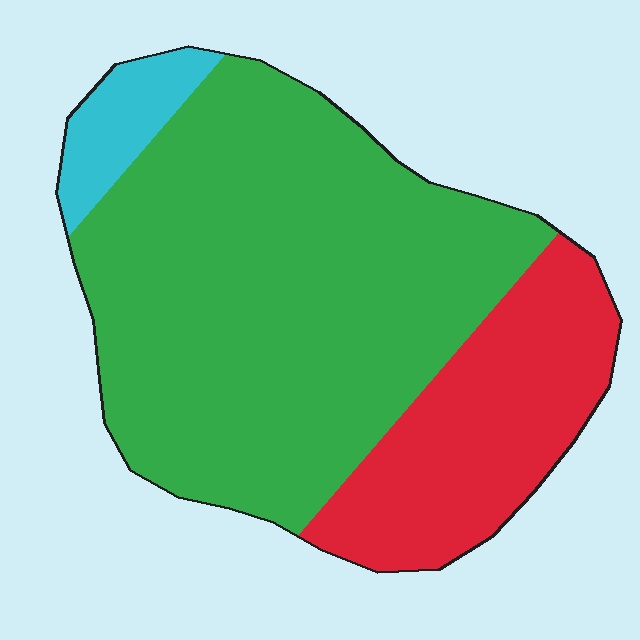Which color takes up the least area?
Cyan, at roughly 5%.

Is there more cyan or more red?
Red.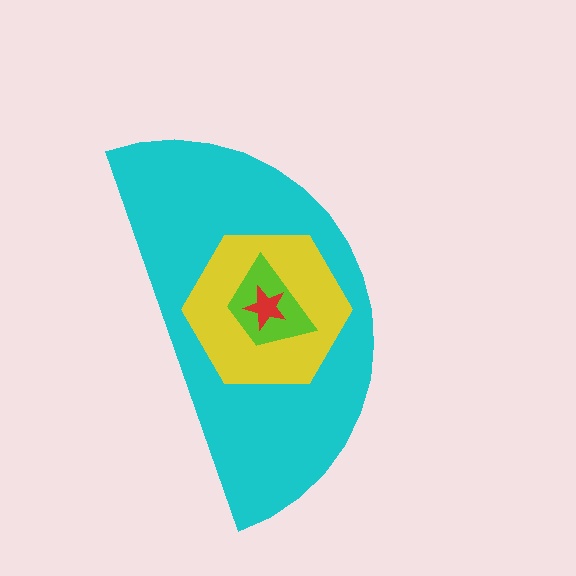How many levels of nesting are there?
4.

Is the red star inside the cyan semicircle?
Yes.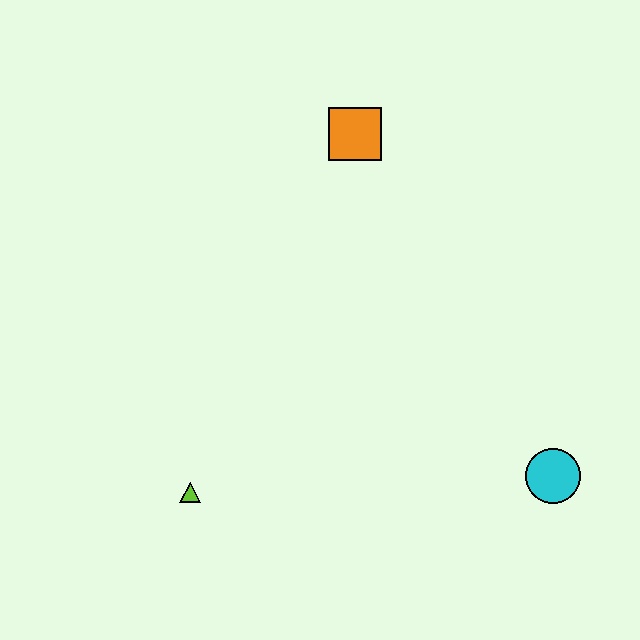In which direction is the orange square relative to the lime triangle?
The orange square is above the lime triangle.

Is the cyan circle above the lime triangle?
Yes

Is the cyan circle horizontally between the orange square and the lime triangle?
No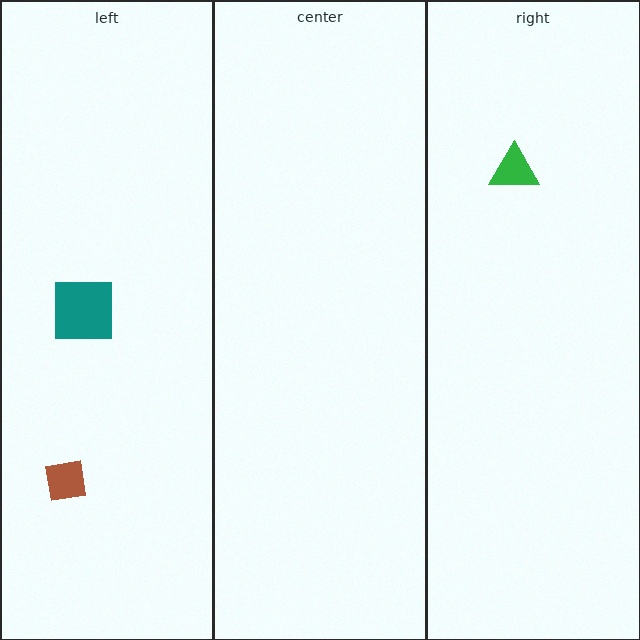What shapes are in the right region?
The green triangle.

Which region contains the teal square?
The left region.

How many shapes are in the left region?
2.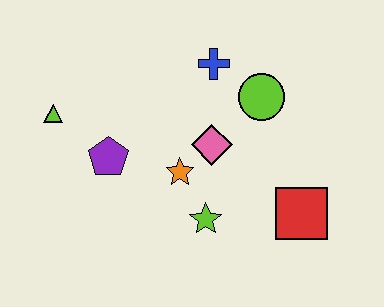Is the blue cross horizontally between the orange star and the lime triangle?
No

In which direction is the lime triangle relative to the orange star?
The lime triangle is to the left of the orange star.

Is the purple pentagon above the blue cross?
No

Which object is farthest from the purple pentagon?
The red square is farthest from the purple pentagon.